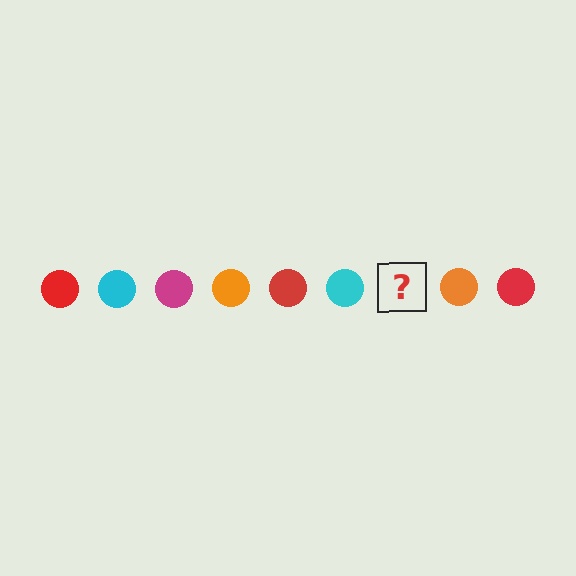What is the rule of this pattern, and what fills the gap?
The rule is that the pattern cycles through red, cyan, magenta, orange circles. The gap should be filled with a magenta circle.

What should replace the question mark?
The question mark should be replaced with a magenta circle.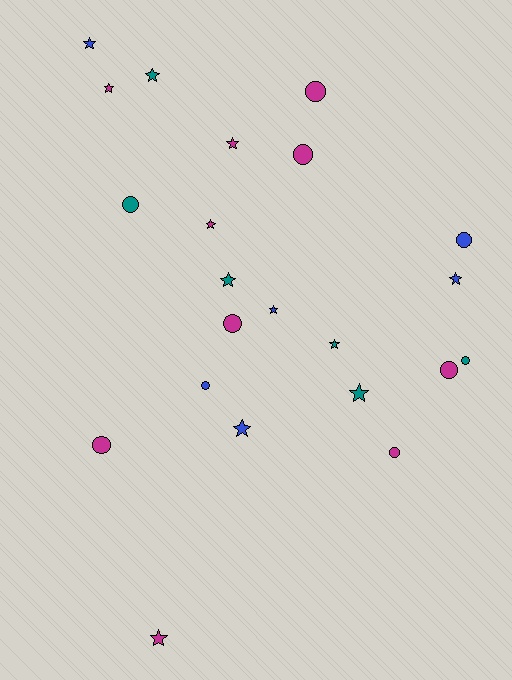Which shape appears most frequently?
Star, with 12 objects.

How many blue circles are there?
There are 2 blue circles.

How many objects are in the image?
There are 22 objects.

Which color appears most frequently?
Magenta, with 10 objects.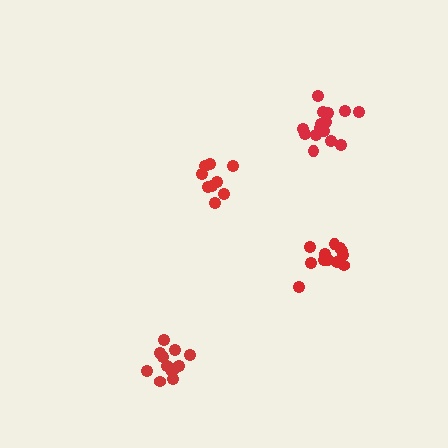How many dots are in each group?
Group 1: 9 dots, Group 2: 15 dots, Group 3: 12 dots, Group 4: 12 dots (48 total).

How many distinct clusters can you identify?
There are 4 distinct clusters.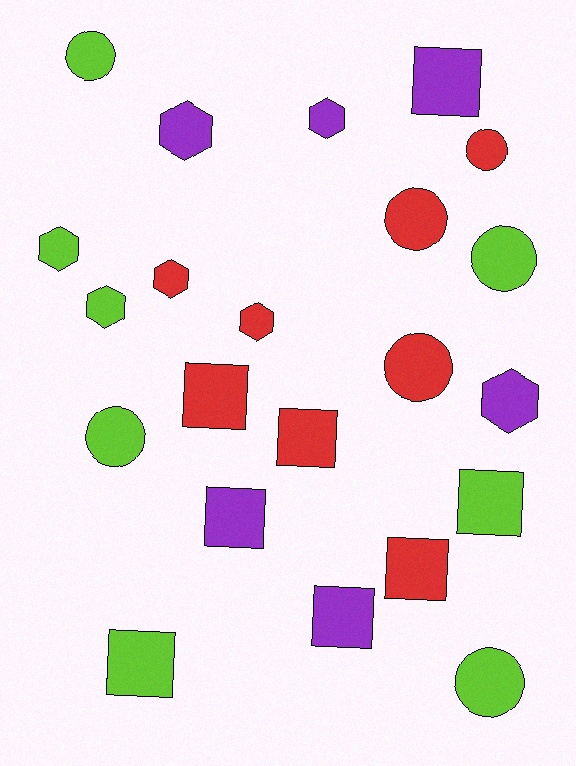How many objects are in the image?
There are 22 objects.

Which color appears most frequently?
Lime, with 8 objects.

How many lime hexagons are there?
There are 2 lime hexagons.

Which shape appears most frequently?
Square, with 8 objects.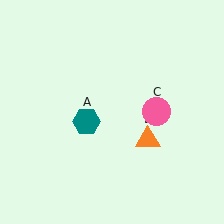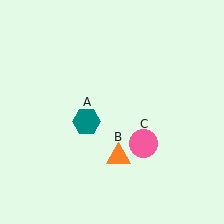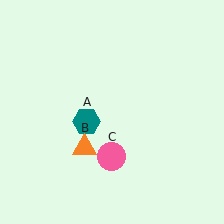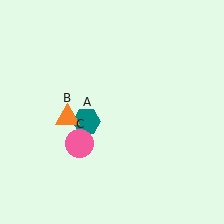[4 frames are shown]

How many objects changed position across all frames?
2 objects changed position: orange triangle (object B), pink circle (object C).